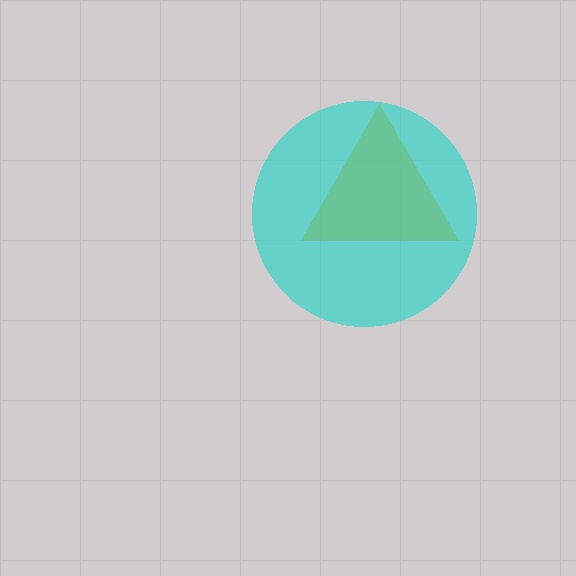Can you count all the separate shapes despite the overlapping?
Yes, there are 2 separate shapes.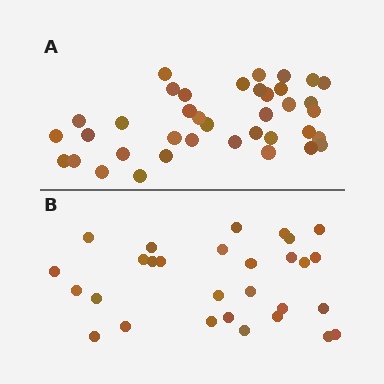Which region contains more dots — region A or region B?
Region A (the top region) has more dots.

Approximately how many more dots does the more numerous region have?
Region A has roughly 8 or so more dots than region B.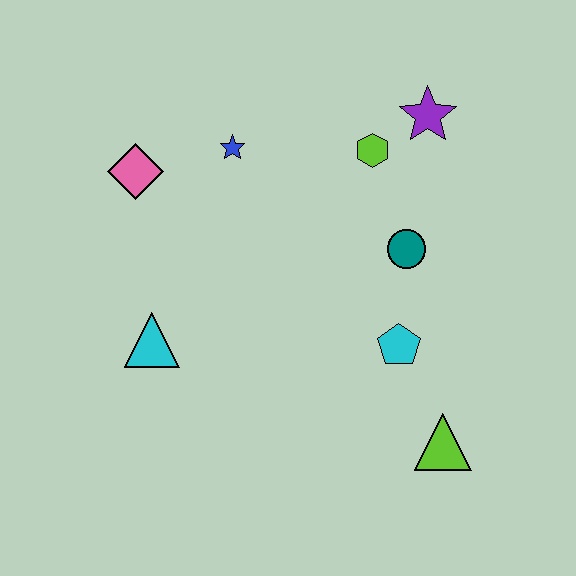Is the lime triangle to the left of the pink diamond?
No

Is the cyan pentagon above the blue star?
No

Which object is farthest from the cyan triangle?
The purple star is farthest from the cyan triangle.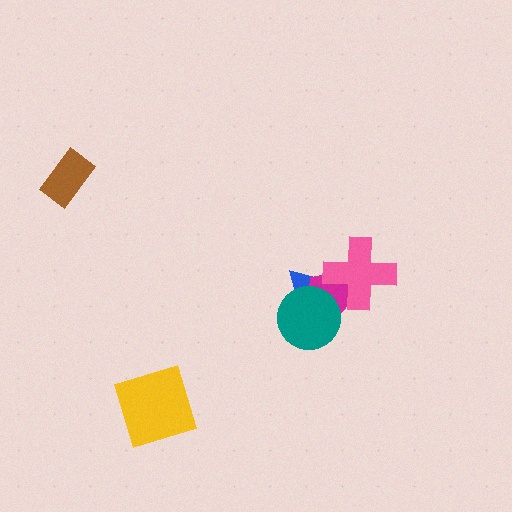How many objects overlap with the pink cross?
2 objects overlap with the pink cross.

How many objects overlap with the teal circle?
2 objects overlap with the teal circle.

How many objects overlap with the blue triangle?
3 objects overlap with the blue triangle.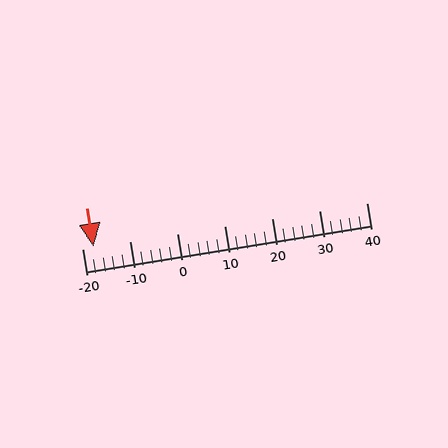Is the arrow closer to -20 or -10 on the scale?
The arrow is closer to -20.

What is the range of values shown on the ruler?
The ruler shows values from -20 to 40.